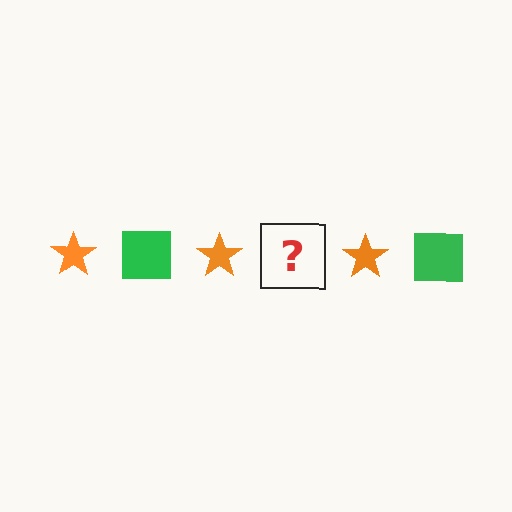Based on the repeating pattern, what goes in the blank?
The blank should be a green square.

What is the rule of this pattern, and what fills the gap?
The rule is that the pattern alternates between orange star and green square. The gap should be filled with a green square.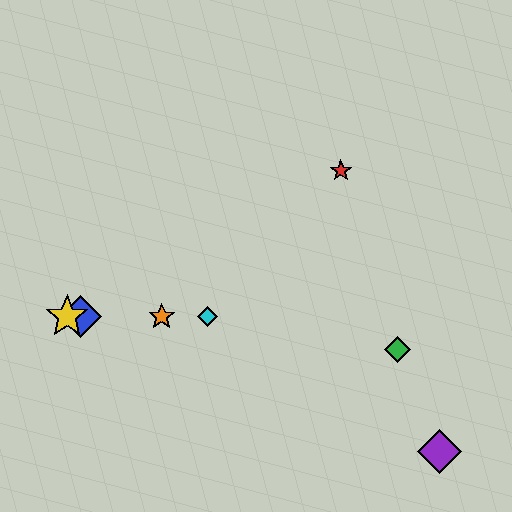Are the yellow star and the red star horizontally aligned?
No, the yellow star is at y≈316 and the red star is at y≈171.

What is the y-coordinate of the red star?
The red star is at y≈171.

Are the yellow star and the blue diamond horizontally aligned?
Yes, both are at y≈316.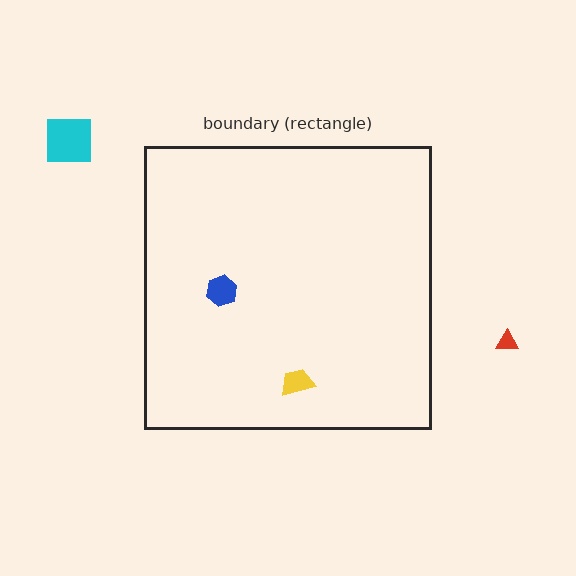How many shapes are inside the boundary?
2 inside, 2 outside.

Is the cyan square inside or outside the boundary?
Outside.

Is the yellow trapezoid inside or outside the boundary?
Inside.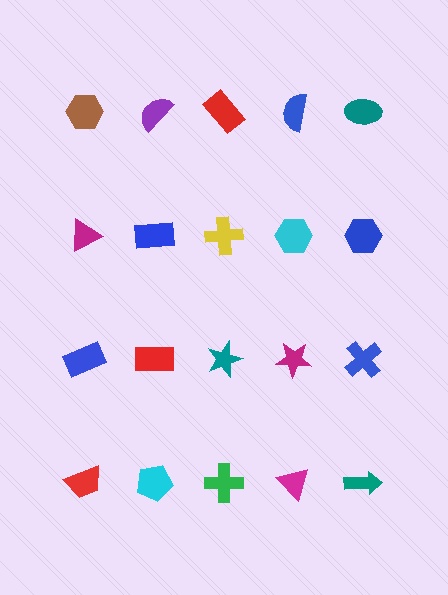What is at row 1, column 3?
A red rectangle.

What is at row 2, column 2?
A blue rectangle.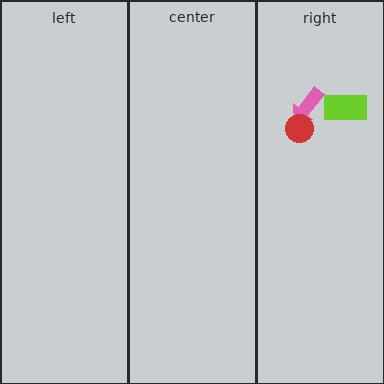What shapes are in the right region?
The lime rectangle, the pink arrow, the red circle.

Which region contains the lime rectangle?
The right region.